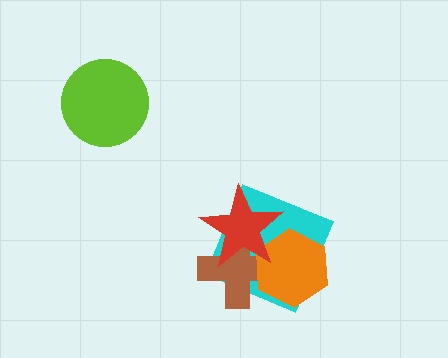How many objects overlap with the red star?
3 objects overlap with the red star.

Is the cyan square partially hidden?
Yes, it is partially covered by another shape.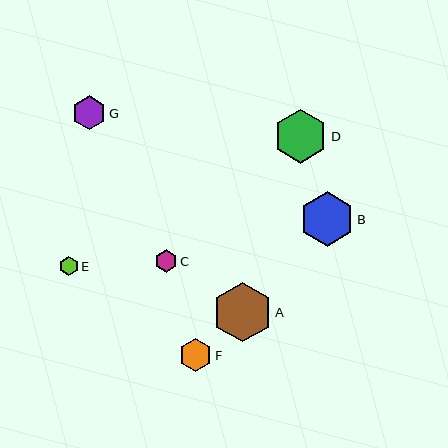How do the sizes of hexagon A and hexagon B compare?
Hexagon A and hexagon B are approximately the same size.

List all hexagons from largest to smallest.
From largest to smallest: A, B, D, G, F, C, E.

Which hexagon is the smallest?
Hexagon E is the smallest with a size of approximately 19 pixels.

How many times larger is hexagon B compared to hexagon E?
Hexagon B is approximately 2.9 times the size of hexagon E.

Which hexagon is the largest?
Hexagon A is the largest with a size of approximately 59 pixels.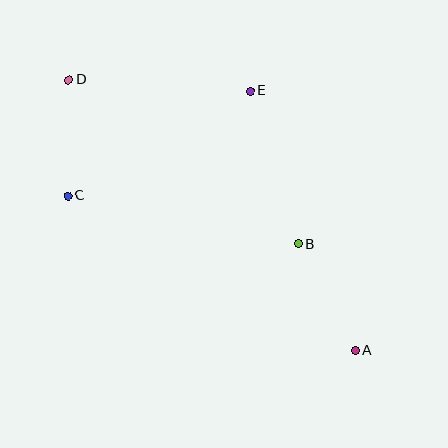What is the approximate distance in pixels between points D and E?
The distance between D and E is approximately 182 pixels.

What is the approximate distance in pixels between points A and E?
The distance between A and E is approximately 280 pixels.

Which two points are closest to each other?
Points C and D are closest to each other.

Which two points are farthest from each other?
Points A and D are farthest from each other.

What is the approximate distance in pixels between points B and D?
The distance between B and D is approximately 283 pixels.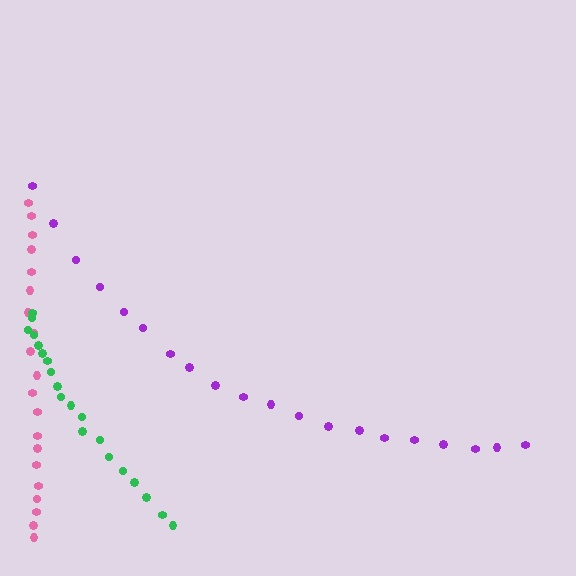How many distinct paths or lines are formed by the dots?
There are 3 distinct paths.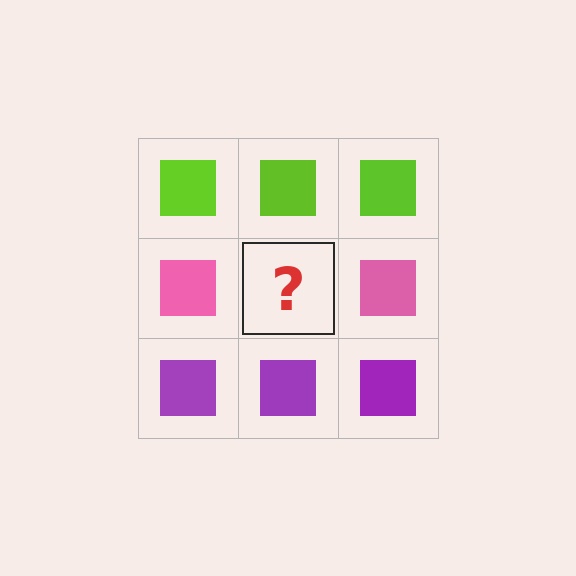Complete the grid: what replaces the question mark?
The question mark should be replaced with a pink square.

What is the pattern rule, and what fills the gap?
The rule is that each row has a consistent color. The gap should be filled with a pink square.